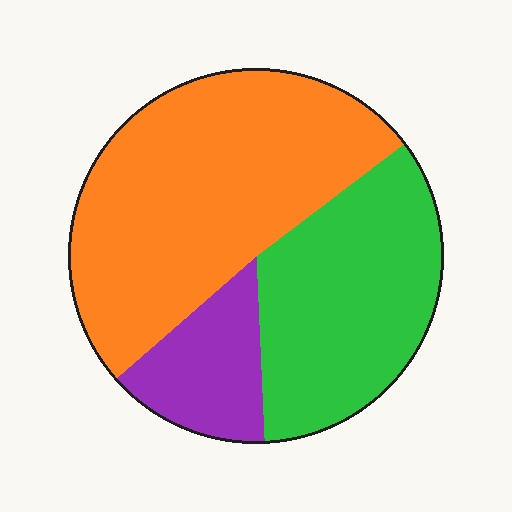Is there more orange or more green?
Orange.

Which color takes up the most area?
Orange, at roughly 50%.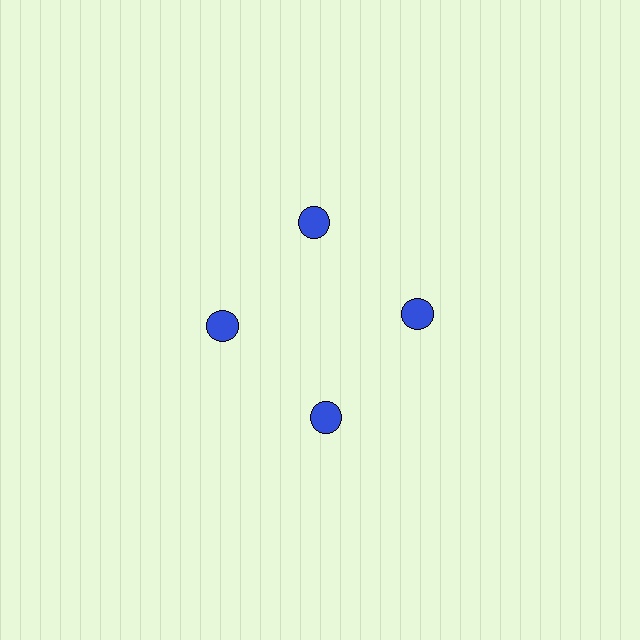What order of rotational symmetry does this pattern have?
This pattern has 4-fold rotational symmetry.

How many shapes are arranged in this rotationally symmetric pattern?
There are 4 shapes, arranged in 4 groups of 1.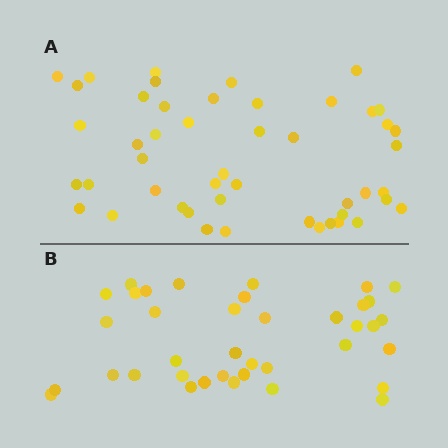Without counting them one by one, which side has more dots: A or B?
Region A (the top region) has more dots.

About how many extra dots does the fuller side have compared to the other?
Region A has roughly 10 or so more dots than region B.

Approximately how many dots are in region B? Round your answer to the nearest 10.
About 40 dots. (The exact count is 38, which rounds to 40.)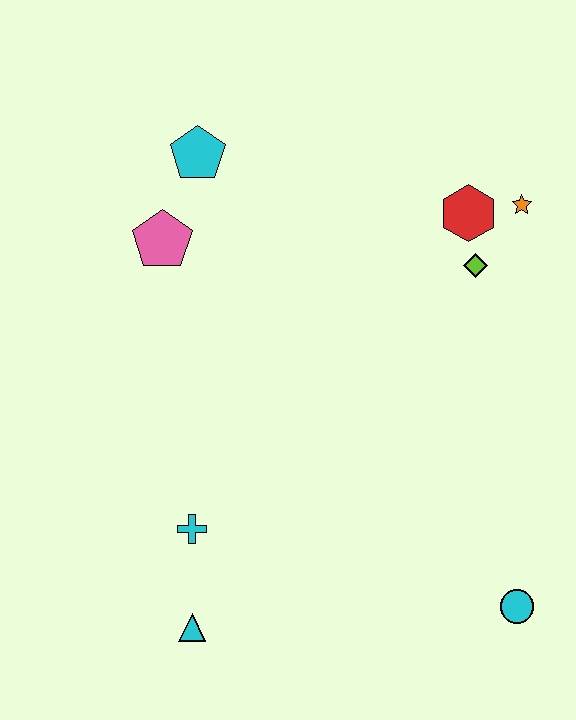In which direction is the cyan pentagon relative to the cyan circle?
The cyan pentagon is above the cyan circle.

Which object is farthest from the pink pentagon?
The cyan circle is farthest from the pink pentagon.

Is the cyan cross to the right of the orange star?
No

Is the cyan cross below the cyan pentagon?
Yes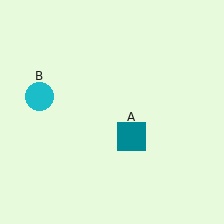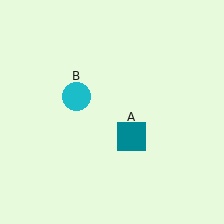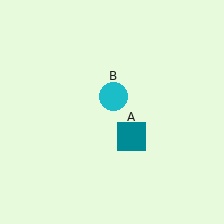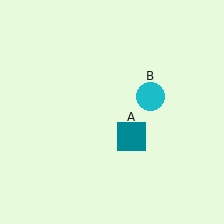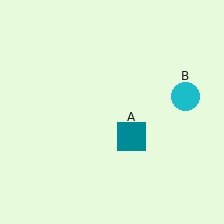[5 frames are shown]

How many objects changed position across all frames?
1 object changed position: cyan circle (object B).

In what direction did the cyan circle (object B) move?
The cyan circle (object B) moved right.